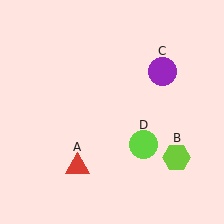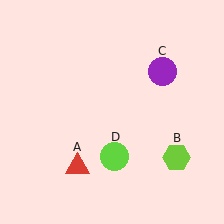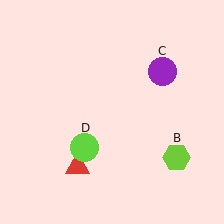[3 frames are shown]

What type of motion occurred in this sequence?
The lime circle (object D) rotated clockwise around the center of the scene.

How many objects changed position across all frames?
1 object changed position: lime circle (object D).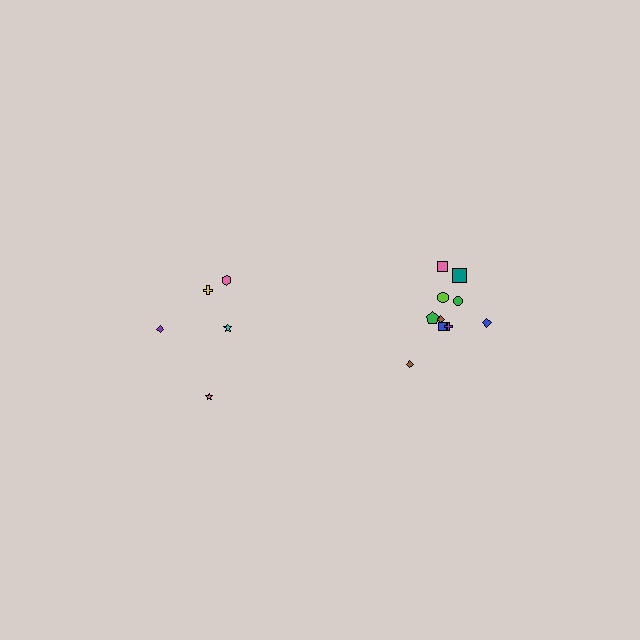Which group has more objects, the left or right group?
The right group.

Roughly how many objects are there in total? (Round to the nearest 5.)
Roughly 15 objects in total.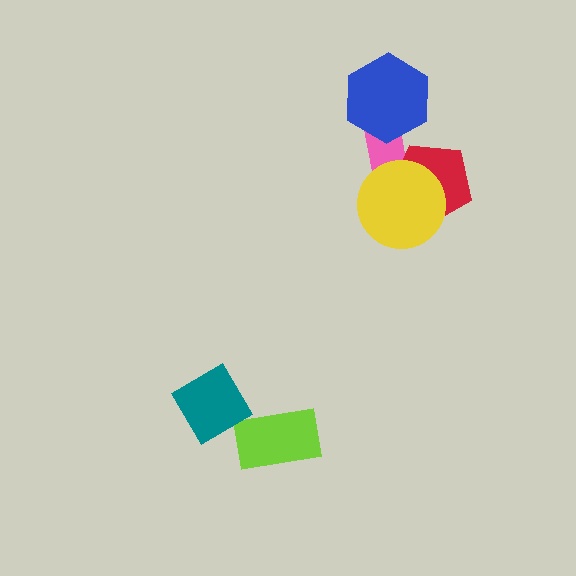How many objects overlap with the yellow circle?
2 objects overlap with the yellow circle.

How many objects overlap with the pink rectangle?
3 objects overlap with the pink rectangle.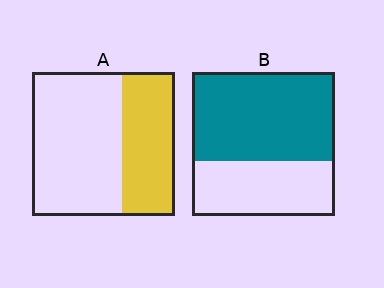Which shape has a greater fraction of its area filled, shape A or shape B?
Shape B.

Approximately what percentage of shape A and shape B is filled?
A is approximately 35% and B is approximately 60%.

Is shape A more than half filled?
No.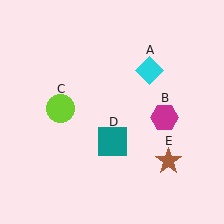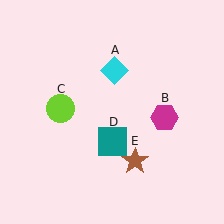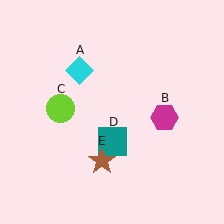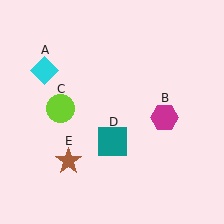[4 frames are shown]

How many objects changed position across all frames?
2 objects changed position: cyan diamond (object A), brown star (object E).